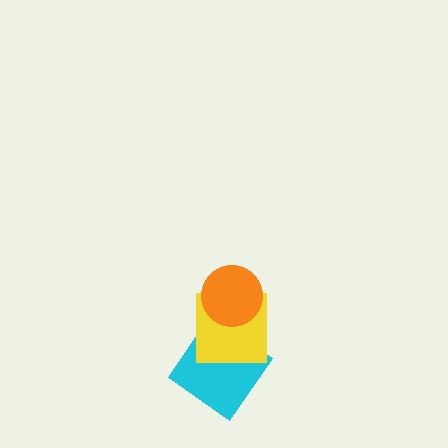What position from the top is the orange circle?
The orange circle is 1st from the top.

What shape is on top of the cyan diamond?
The yellow square is on top of the cyan diamond.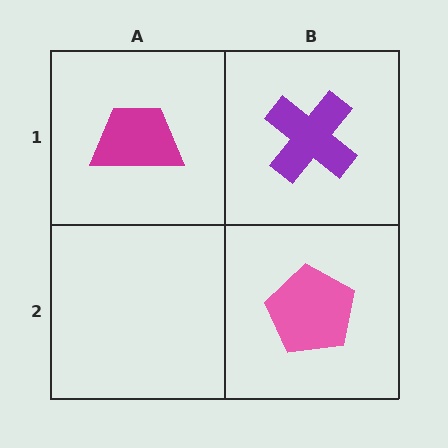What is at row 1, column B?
A purple cross.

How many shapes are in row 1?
2 shapes.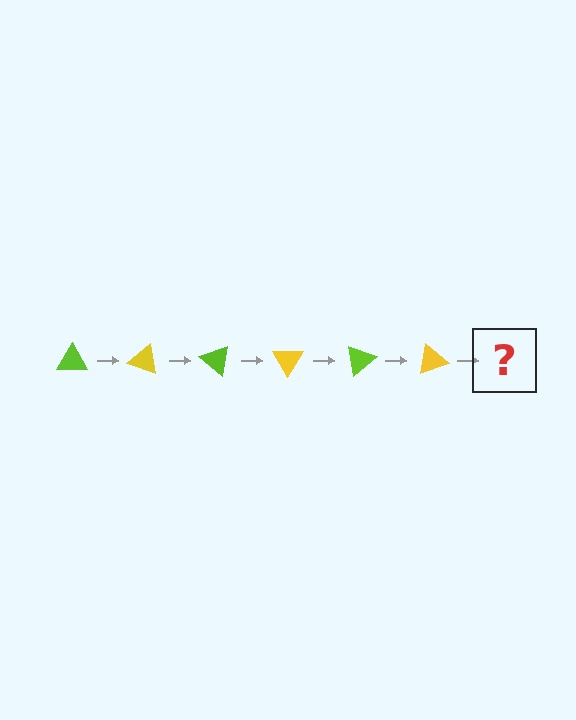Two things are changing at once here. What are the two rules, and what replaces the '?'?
The two rules are that it rotates 20 degrees each step and the color cycles through lime and yellow. The '?' should be a lime triangle, rotated 120 degrees from the start.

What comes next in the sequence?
The next element should be a lime triangle, rotated 120 degrees from the start.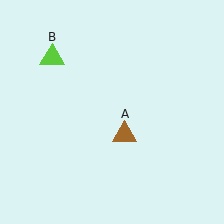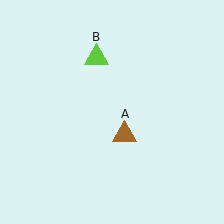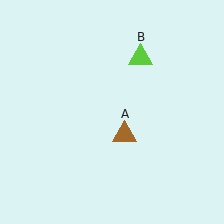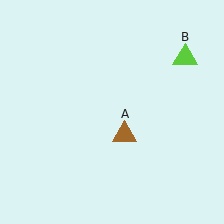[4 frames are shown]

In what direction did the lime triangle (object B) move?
The lime triangle (object B) moved right.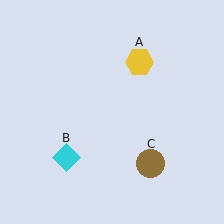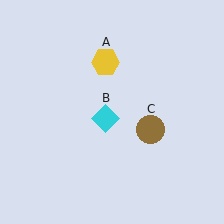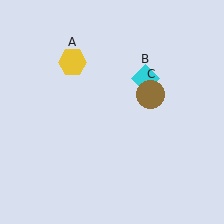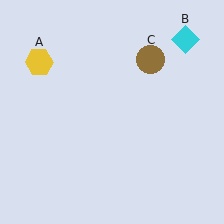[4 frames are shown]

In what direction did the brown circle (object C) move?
The brown circle (object C) moved up.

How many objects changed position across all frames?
3 objects changed position: yellow hexagon (object A), cyan diamond (object B), brown circle (object C).